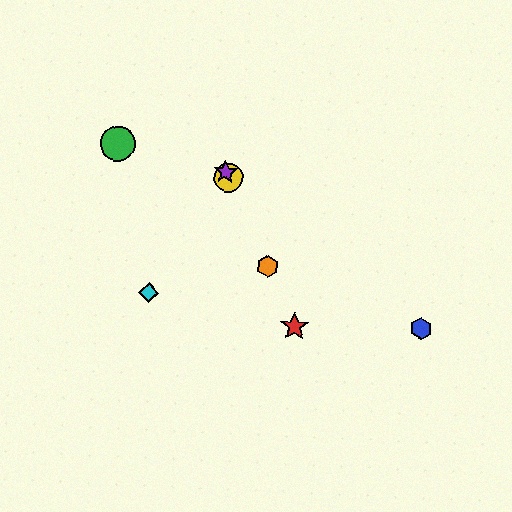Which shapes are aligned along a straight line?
The red star, the yellow circle, the purple star, the orange hexagon are aligned along a straight line.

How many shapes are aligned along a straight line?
4 shapes (the red star, the yellow circle, the purple star, the orange hexagon) are aligned along a straight line.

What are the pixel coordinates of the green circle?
The green circle is at (118, 144).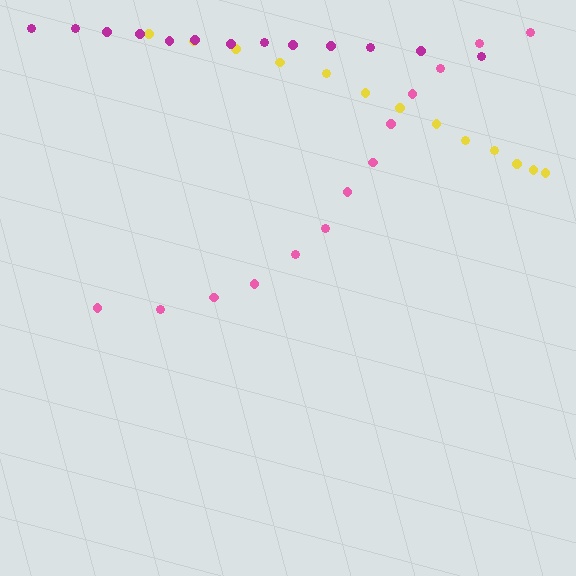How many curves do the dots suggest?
There are 3 distinct paths.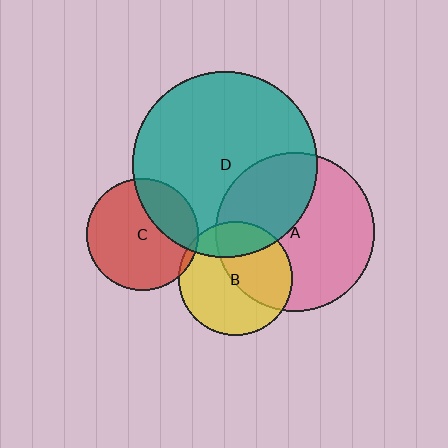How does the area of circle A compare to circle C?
Approximately 2.0 times.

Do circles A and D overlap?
Yes.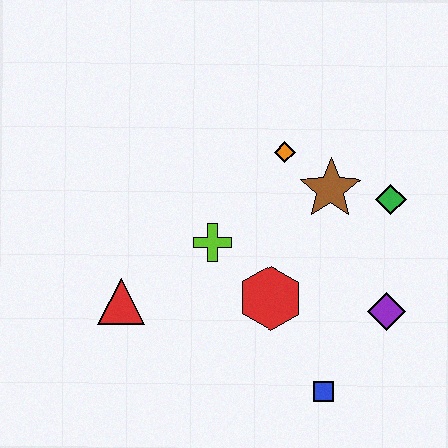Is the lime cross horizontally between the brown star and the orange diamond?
No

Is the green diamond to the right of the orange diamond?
Yes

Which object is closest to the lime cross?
The red hexagon is closest to the lime cross.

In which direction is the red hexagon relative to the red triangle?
The red hexagon is to the right of the red triangle.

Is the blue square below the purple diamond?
Yes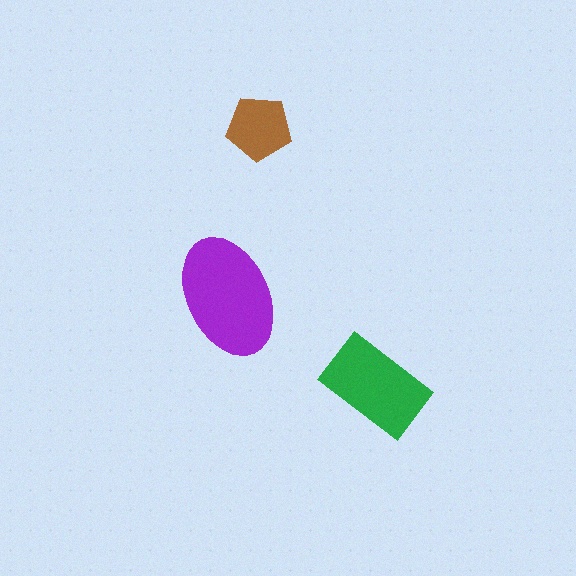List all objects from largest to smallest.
The purple ellipse, the green rectangle, the brown pentagon.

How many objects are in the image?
There are 3 objects in the image.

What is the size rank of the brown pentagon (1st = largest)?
3rd.